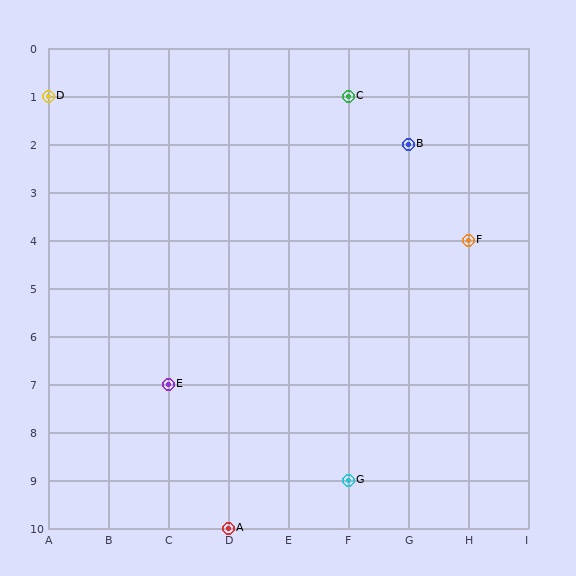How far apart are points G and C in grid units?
Points G and C are 8 rows apart.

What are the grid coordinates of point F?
Point F is at grid coordinates (H, 4).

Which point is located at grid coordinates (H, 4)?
Point F is at (H, 4).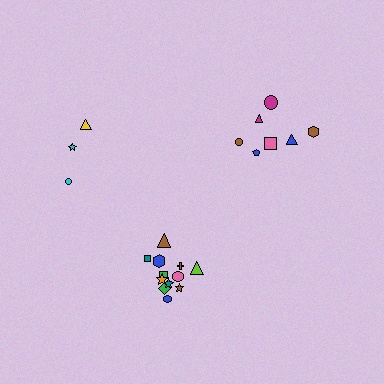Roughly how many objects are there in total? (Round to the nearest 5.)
Roughly 20 objects in total.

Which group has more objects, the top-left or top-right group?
The top-right group.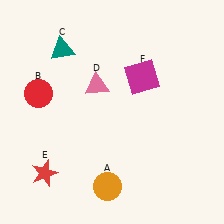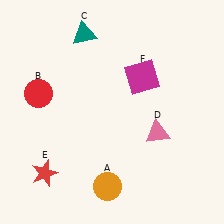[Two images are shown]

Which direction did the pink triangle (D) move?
The pink triangle (D) moved right.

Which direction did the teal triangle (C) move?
The teal triangle (C) moved right.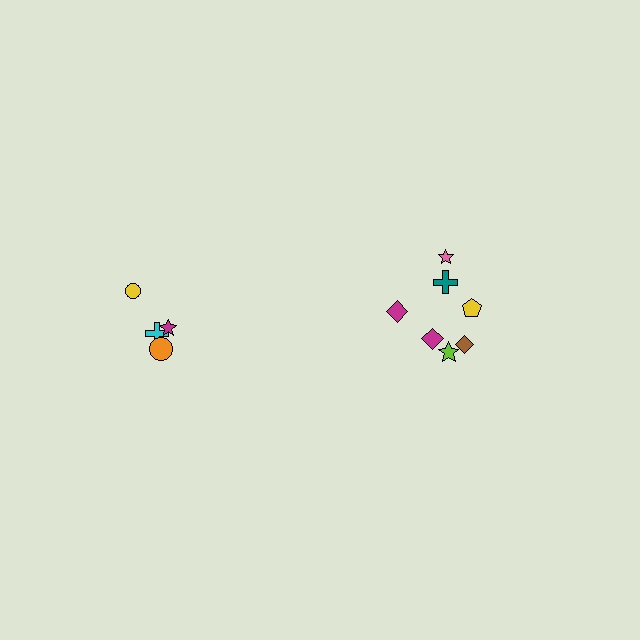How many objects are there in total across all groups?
There are 11 objects.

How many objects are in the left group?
There are 4 objects.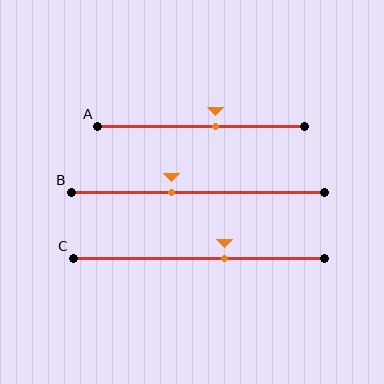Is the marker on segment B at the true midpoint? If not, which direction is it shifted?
No, the marker on segment B is shifted to the left by about 10% of the segment length.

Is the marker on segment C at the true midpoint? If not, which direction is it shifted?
No, the marker on segment C is shifted to the right by about 10% of the segment length.